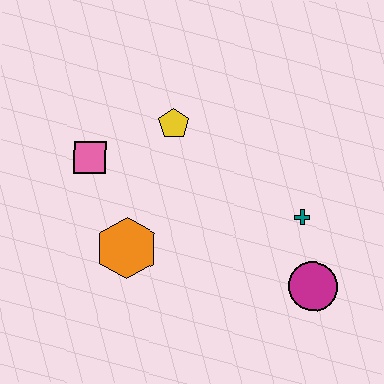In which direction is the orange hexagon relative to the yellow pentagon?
The orange hexagon is below the yellow pentagon.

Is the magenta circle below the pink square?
Yes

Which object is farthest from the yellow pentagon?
The magenta circle is farthest from the yellow pentagon.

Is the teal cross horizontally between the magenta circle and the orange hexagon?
Yes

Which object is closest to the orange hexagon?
The pink square is closest to the orange hexagon.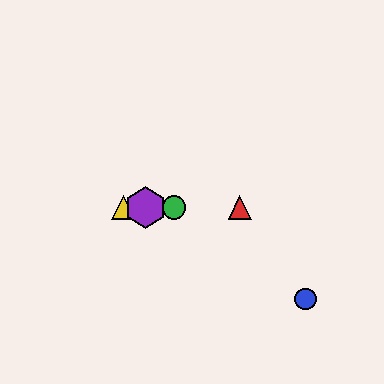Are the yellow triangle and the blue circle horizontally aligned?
No, the yellow triangle is at y≈207 and the blue circle is at y≈299.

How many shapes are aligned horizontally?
4 shapes (the red triangle, the green circle, the yellow triangle, the purple hexagon) are aligned horizontally.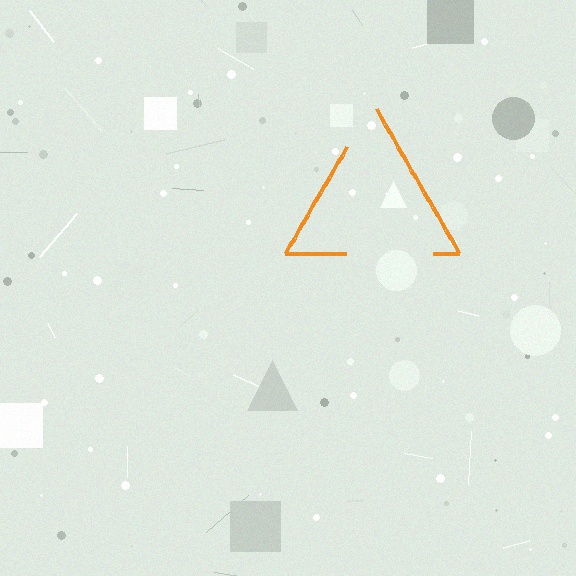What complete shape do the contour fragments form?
The contour fragments form a triangle.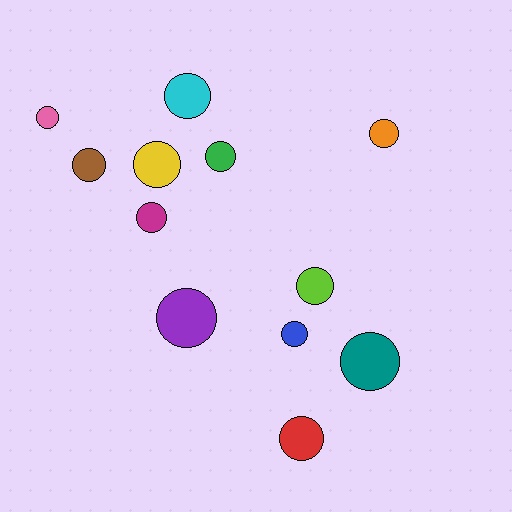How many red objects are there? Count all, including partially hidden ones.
There is 1 red object.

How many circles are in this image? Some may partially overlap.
There are 12 circles.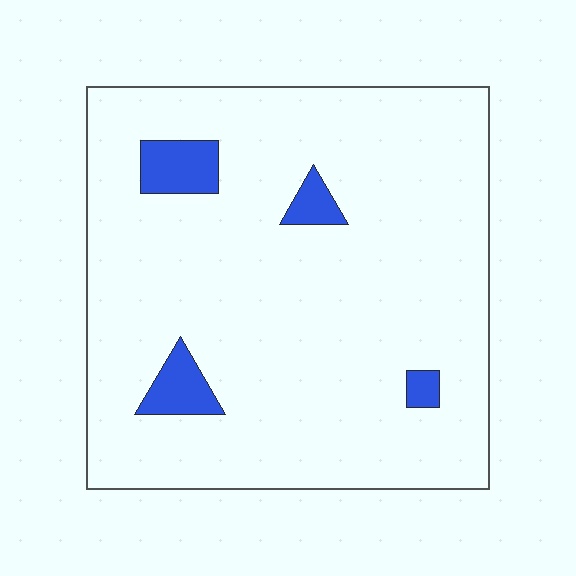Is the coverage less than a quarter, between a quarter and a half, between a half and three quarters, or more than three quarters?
Less than a quarter.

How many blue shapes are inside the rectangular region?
4.